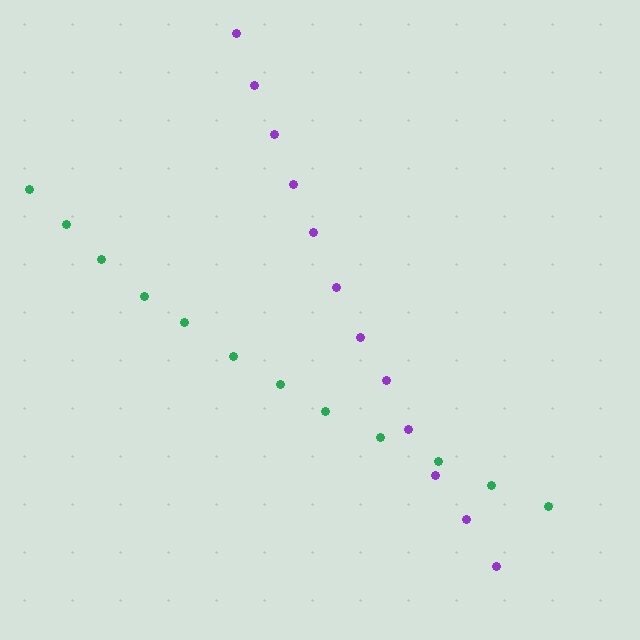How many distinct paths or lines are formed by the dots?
There are 2 distinct paths.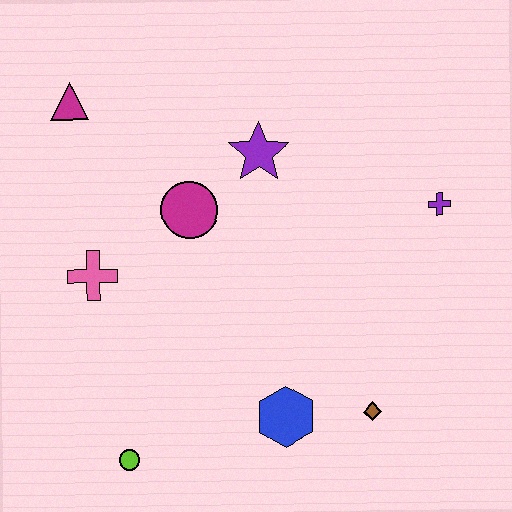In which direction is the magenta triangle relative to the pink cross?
The magenta triangle is above the pink cross.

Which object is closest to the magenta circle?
The purple star is closest to the magenta circle.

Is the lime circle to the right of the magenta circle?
No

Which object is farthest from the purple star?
The lime circle is farthest from the purple star.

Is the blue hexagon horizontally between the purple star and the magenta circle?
No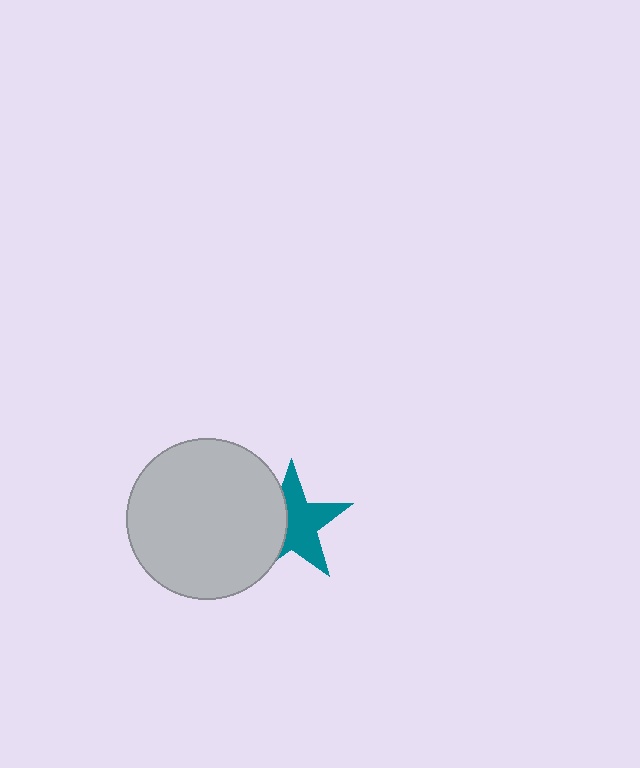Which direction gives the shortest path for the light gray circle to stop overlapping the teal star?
Moving left gives the shortest separation.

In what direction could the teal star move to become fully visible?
The teal star could move right. That would shift it out from behind the light gray circle entirely.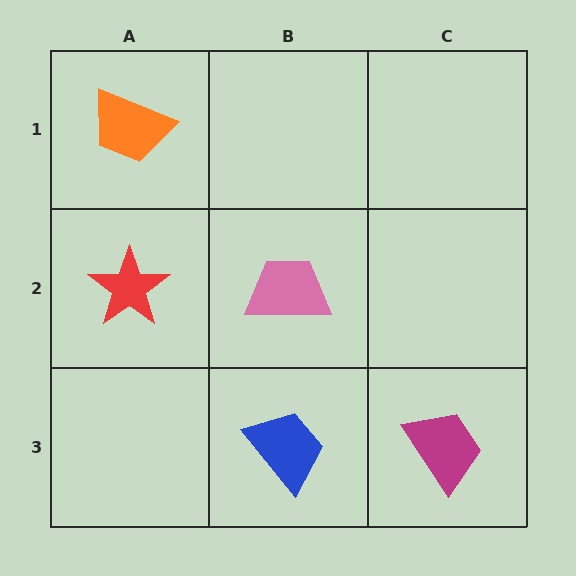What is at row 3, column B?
A blue trapezoid.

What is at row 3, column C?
A magenta trapezoid.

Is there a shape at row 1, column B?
No, that cell is empty.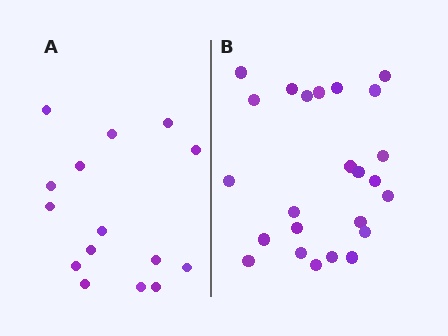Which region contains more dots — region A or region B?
Region B (the right region) has more dots.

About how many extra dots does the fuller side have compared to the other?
Region B has roughly 8 or so more dots than region A.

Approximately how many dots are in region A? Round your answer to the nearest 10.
About 20 dots. (The exact count is 15, which rounds to 20.)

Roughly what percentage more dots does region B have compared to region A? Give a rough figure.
About 60% more.